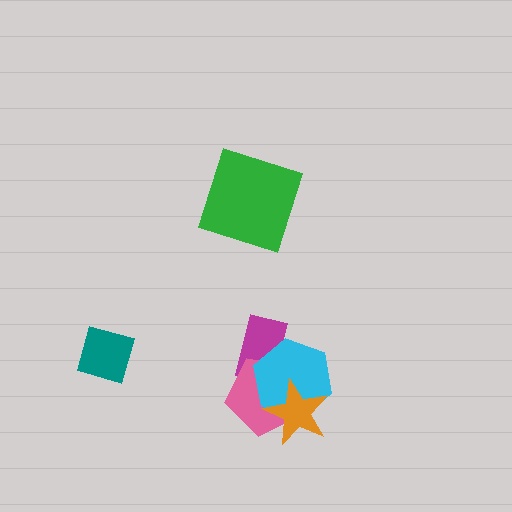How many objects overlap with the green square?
0 objects overlap with the green square.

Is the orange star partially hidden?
No, no other shape covers it.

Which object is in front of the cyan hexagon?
The orange star is in front of the cyan hexagon.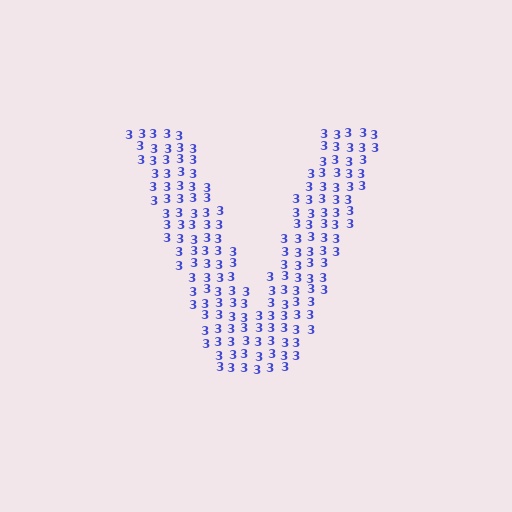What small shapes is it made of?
It is made of small digit 3's.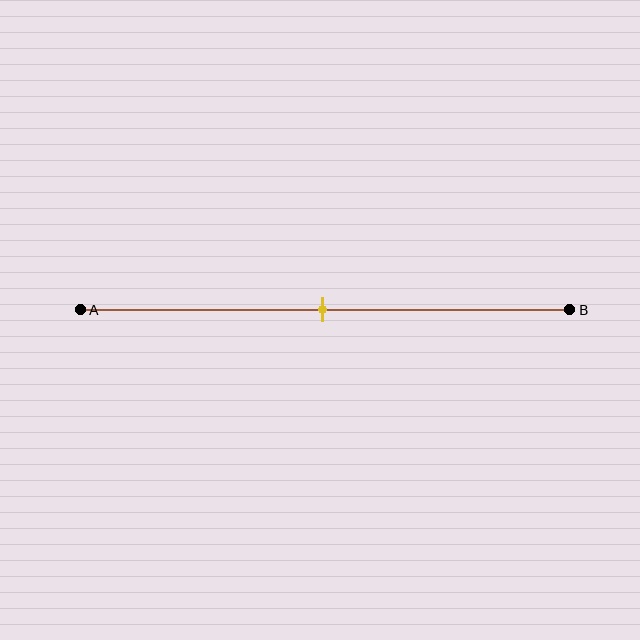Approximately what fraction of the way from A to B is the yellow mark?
The yellow mark is approximately 50% of the way from A to B.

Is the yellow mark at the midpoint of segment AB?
Yes, the mark is approximately at the midpoint.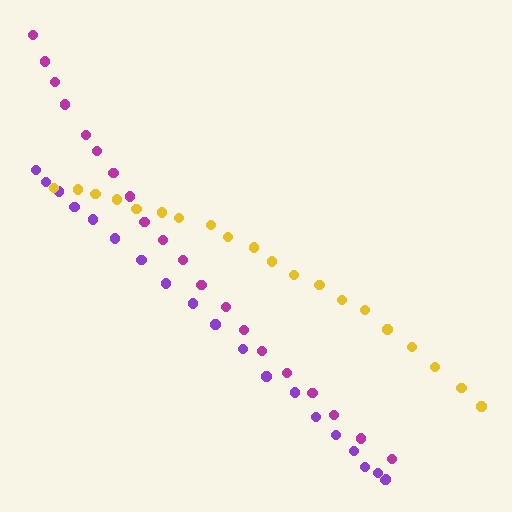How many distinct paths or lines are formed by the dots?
There are 3 distinct paths.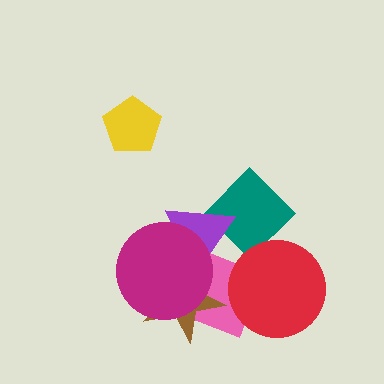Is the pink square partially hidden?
Yes, it is partially covered by another shape.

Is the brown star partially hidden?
Yes, it is partially covered by another shape.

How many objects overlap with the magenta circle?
3 objects overlap with the magenta circle.